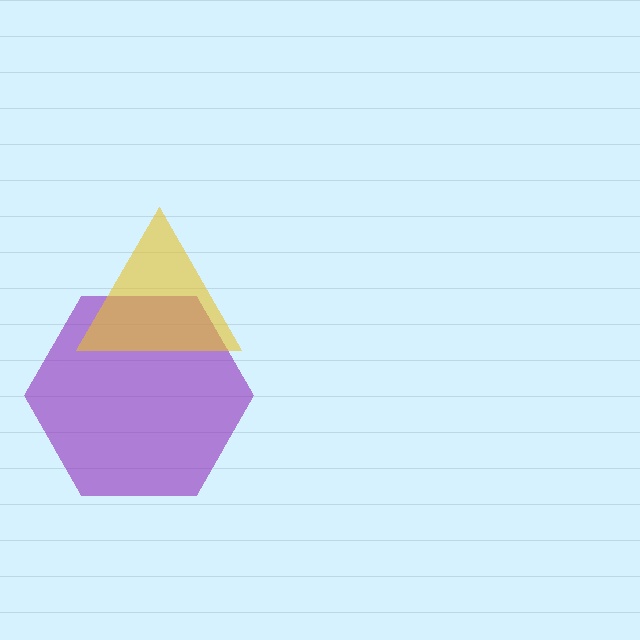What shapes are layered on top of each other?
The layered shapes are: a purple hexagon, a yellow triangle.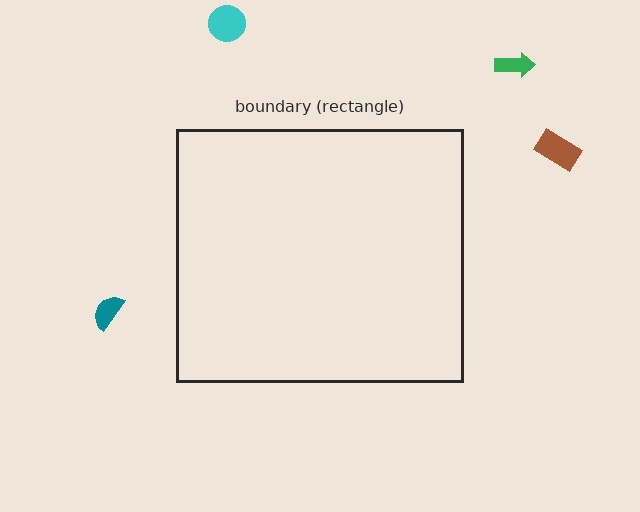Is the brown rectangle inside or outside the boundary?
Outside.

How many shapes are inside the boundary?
0 inside, 4 outside.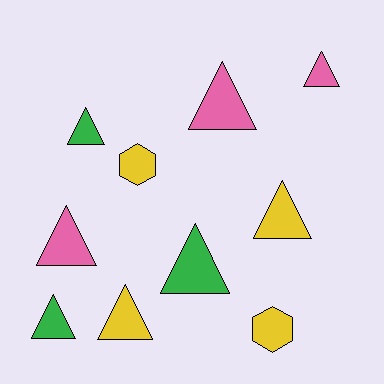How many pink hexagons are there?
There are no pink hexagons.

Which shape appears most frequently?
Triangle, with 8 objects.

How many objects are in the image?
There are 10 objects.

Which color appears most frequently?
Yellow, with 4 objects.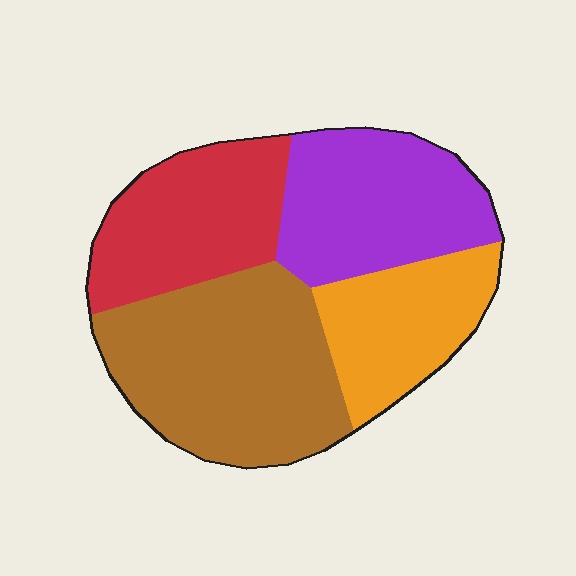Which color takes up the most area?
Brown, at roughly 35%.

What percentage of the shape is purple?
Purple covers 25% of the shape.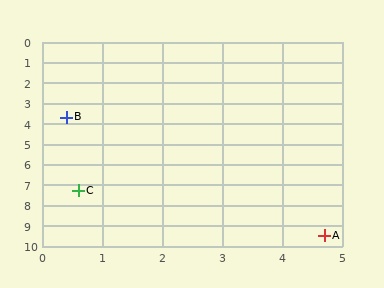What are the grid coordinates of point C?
Point C is at approximately (0.6, 7.3).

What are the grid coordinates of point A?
Point A is at approximately (4.7, 9.5).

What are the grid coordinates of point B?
Point B is at approximately (0.4, 3.7).